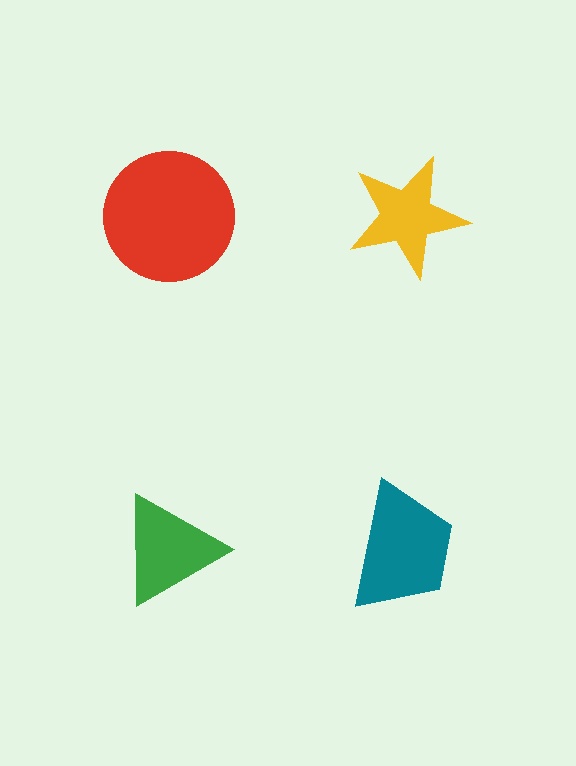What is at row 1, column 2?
A yellow star.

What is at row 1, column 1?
A red circle.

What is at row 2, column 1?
A green triangle.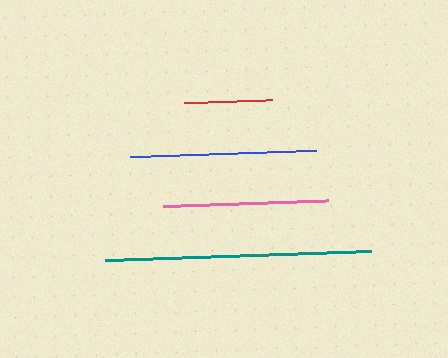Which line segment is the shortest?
The red line is the shortest at approximately 88 pixels.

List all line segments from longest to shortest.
From longest to shortest: teal, blue, pink, red.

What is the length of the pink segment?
The pink segment is approximately 165 pixels long.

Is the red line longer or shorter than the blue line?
The blue line is longer than the red line.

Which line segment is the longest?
The teal line is the longest at approximately 266 pixels.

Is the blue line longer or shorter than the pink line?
The blue line is longer than the pink line.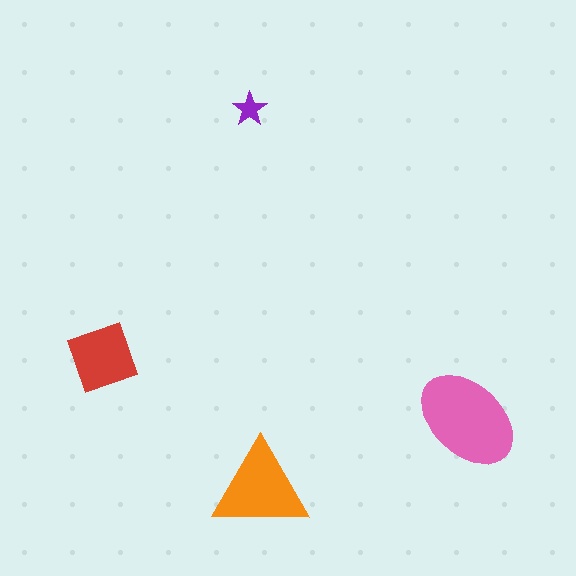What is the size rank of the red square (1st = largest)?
3rd.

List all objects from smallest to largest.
The purple star, the red square, the orange triangle, the pink ellipse.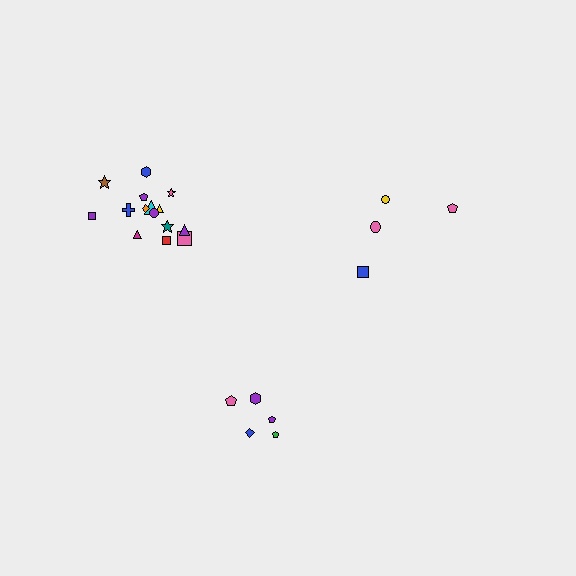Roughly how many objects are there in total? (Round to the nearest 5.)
Roughly 25 objects in total.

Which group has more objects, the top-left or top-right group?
The top-left group.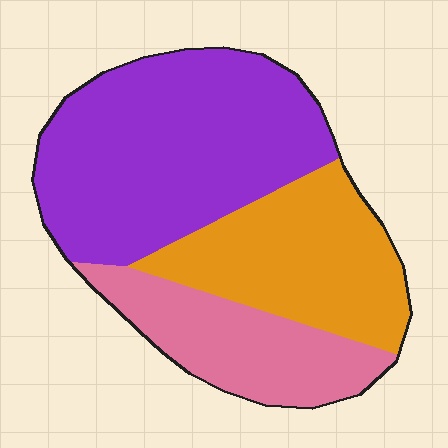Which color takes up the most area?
Purple, at roughly 50%.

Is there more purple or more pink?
Purple.